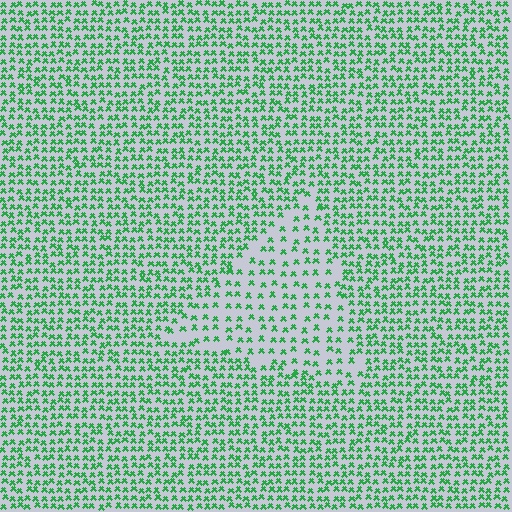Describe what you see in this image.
The image contains small green elements arranged at two different densities. A triangle-shaped region is visible where the elements are less densely packed than the surrounding area.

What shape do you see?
I see a triangle.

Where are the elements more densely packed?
The elements are more densely packed outside the triangle boundary.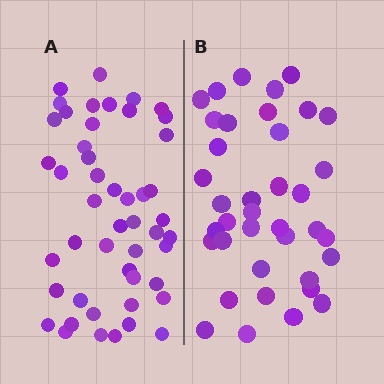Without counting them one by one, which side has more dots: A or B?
Region A (the left region) has more dots.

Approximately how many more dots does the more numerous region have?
Region A has roughly 10 or so more dots than region B.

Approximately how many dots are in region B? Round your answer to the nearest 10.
About 40 dots. (The exact count is 38, which rounds to 40.)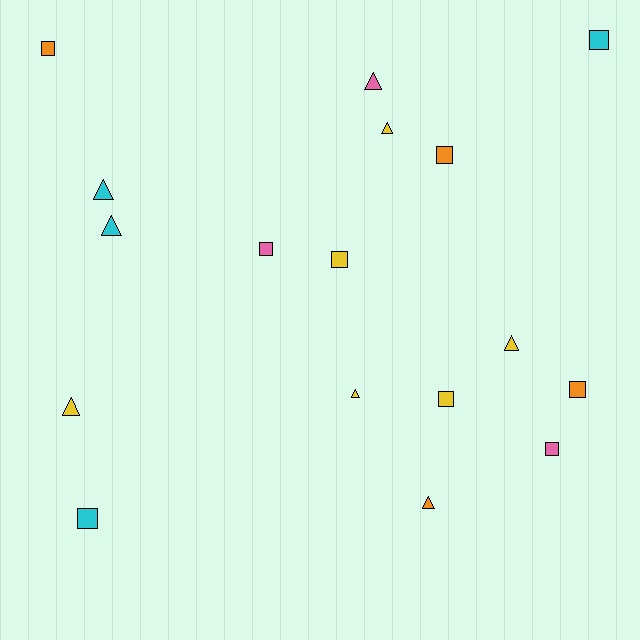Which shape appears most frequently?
Square, with 9 objects.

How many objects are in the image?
There are 17 objects.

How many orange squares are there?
There are 3 orange squares.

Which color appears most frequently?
Yellow, with 6 objects.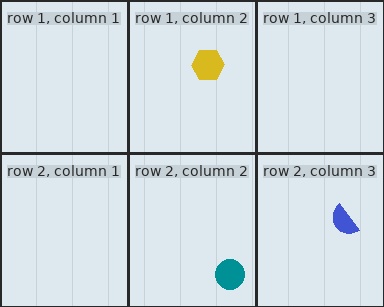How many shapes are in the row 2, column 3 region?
1.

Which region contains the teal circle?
The row 2, column 2 region.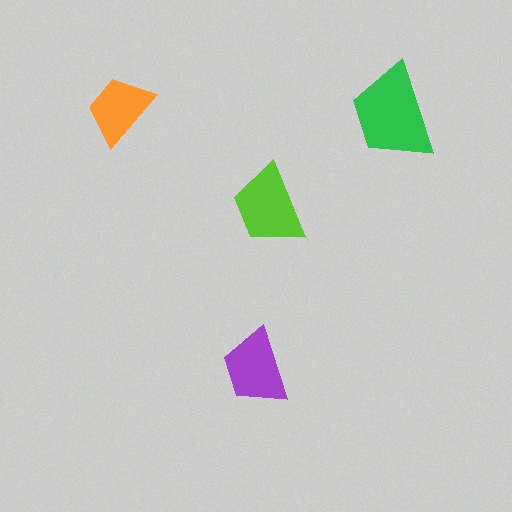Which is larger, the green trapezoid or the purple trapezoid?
The green one.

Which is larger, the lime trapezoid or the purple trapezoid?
The lime one.